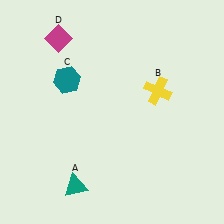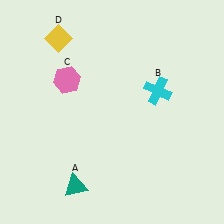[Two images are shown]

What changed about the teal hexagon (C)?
In Image 1, C is teal. In Image 2, it changed to pink.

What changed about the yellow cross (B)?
In Image 1, B is yellow. In Image 2, it changed to cyan.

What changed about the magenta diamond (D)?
In Image 1, D is magenta. In Image 2, it changed to yellow.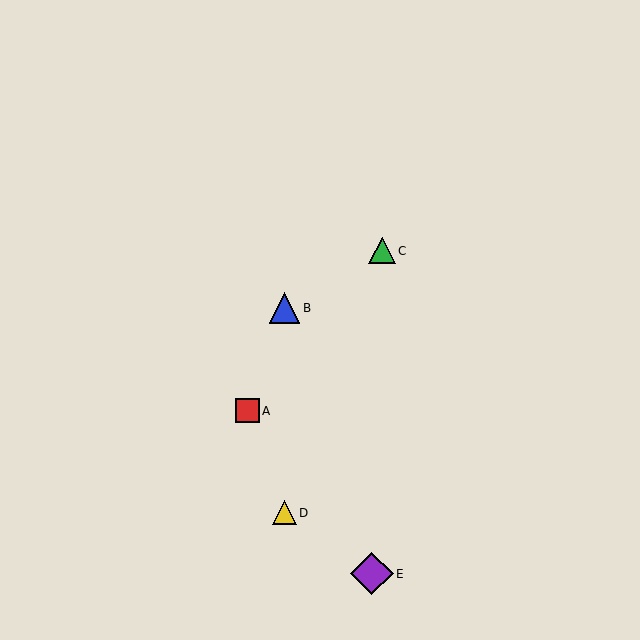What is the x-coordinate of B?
Object B is at x≈284.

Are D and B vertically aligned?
Yes, both are at x≈284.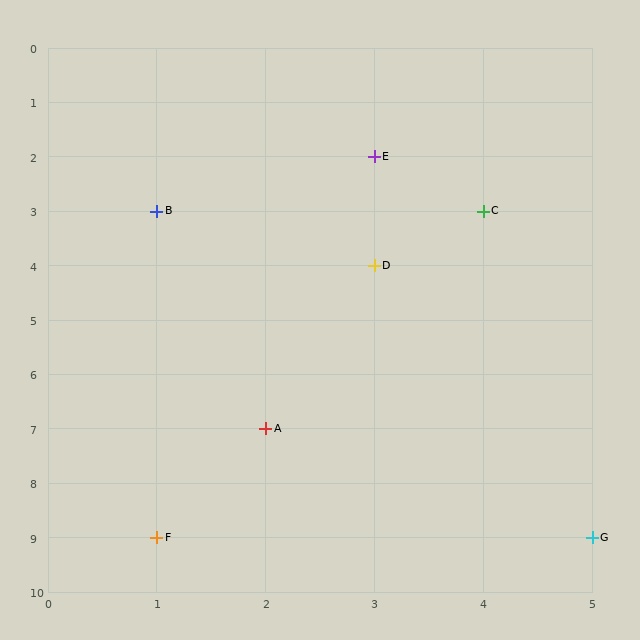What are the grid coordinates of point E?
Point E is at grid coordinates (3, 2).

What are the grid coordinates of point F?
Point F is at grid coordinates (1, 9).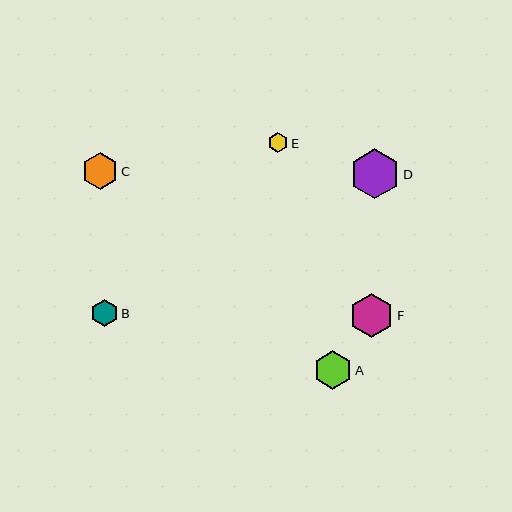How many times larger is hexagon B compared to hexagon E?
Hexagon B is approximately 1.4 times the size of hexagon E.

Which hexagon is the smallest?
Hexagon E is the smallest with a size of approximately 20 pixels.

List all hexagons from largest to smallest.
From largest to smallest: D, F, A, C, B, E.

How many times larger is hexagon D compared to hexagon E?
Hexagon D is approximately 2.5 times the size of hexagon E.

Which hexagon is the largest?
Hexagon D is the largest with a size of approximately 50 pixels.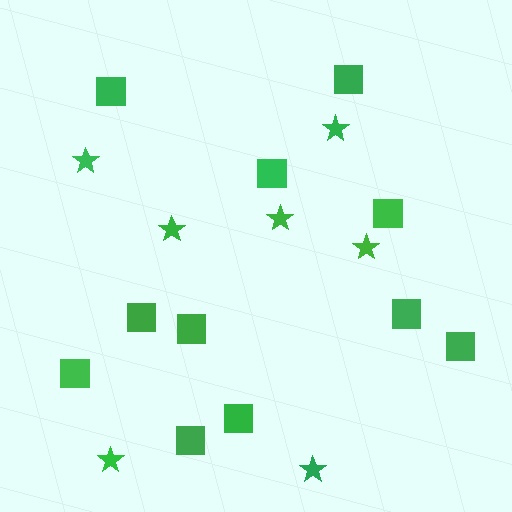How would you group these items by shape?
There are 2 groups: one group of stars (7) and one group of squares (11).